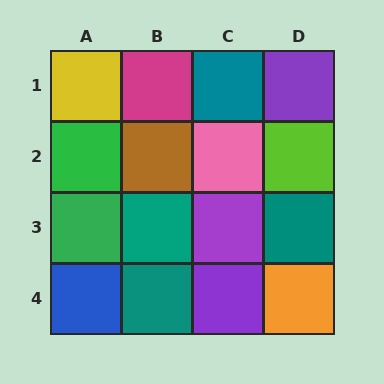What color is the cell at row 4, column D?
Orange.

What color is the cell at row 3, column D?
Teal.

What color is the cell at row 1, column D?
Purple.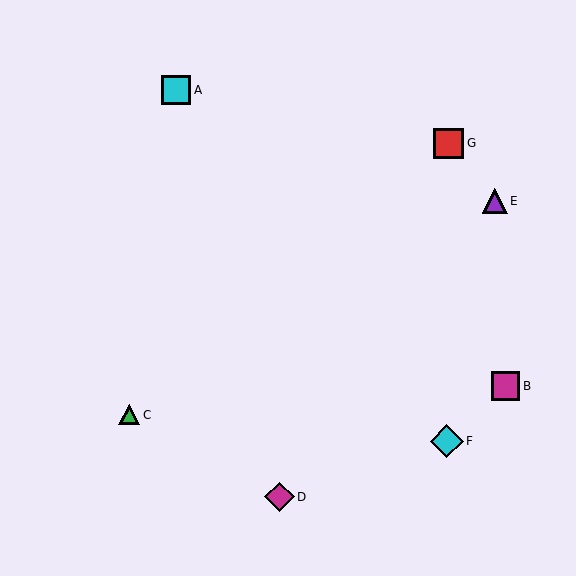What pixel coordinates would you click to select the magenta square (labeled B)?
Click at (505, 386) to select the magenta square B.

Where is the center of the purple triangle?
The center of the purple triangle is at (495, 201).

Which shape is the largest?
The cyan diamond (labeled F) is the largest.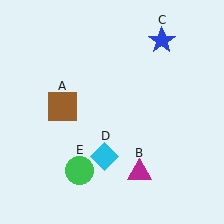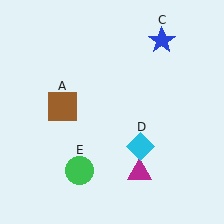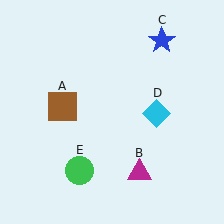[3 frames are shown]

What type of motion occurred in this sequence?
The cyan diamond (object D) rotated counterclockwise around the center of the scene.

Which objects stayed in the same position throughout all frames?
Brown square (object A) and magenta triangle (object B) and blue star (object C) and green circle (object E) remained stationary.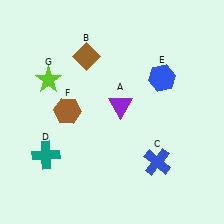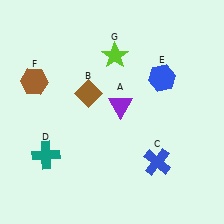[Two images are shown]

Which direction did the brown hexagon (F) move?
The brown hexagon (F) moved left.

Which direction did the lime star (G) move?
The lime star (G) moved right.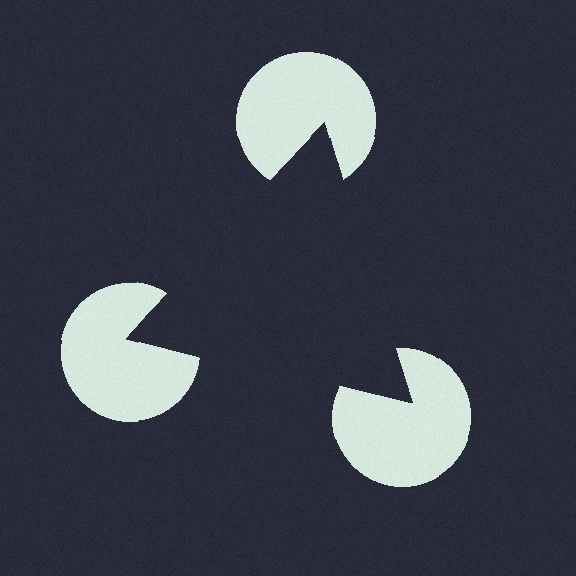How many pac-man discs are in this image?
There are 3 — one at each vertex of the illusory triangle.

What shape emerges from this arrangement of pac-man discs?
An illusory triangle — its edges are inferred from the aligned wedge cuts in the pac-man discs, not physically drawn.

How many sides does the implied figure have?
3 sides.